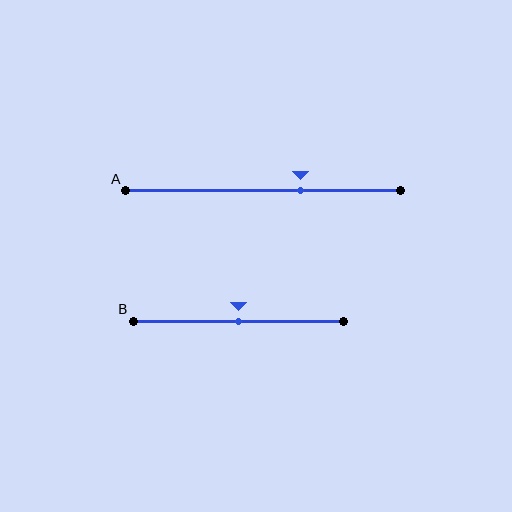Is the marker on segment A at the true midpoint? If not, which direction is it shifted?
No, the marker on segment A is shifted to the right by about 13% of the segment length.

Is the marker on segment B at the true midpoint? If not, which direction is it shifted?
Yes, the marker on segment B is at the true midpoint.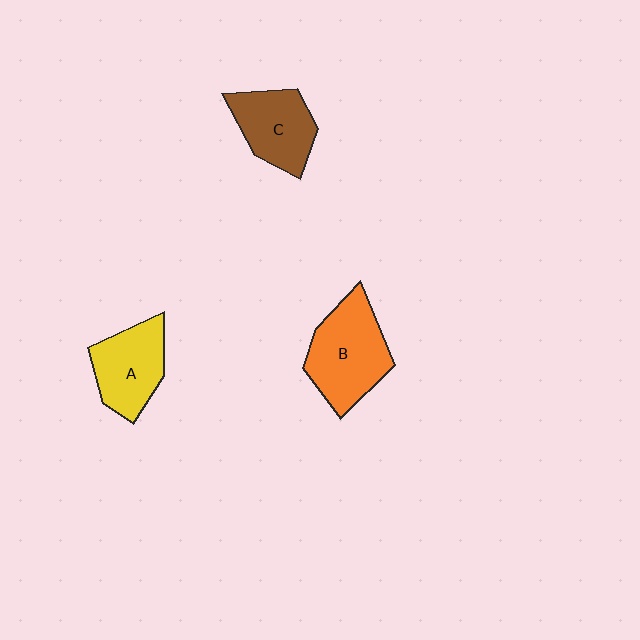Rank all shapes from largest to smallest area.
From largest to smallest: B (orange), A (yellow), C (brown).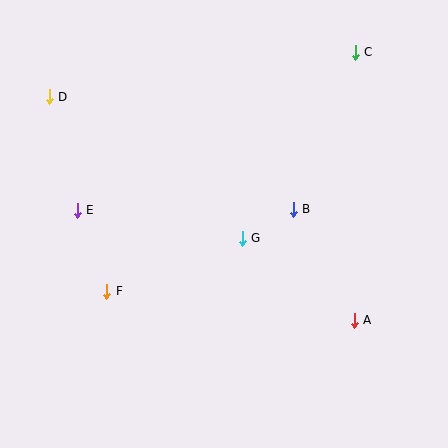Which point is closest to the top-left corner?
Point D is closest to the top-left corner.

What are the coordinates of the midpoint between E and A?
The midpoint between E and A is at (216, 265).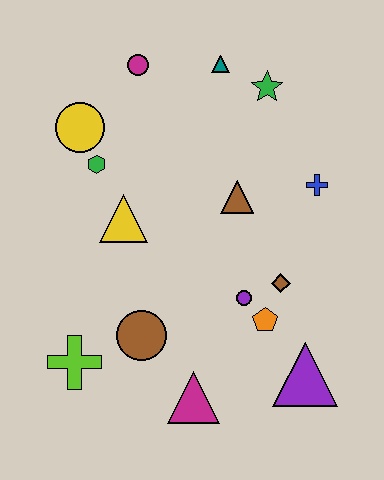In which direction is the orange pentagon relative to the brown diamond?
The orange pentagon is below the brown diamond.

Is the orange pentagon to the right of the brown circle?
Yes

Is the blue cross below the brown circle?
No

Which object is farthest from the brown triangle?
The lime cross is farthest from the brown triangle.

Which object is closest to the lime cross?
The brown circle is closest to the lime cross.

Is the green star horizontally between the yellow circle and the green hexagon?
No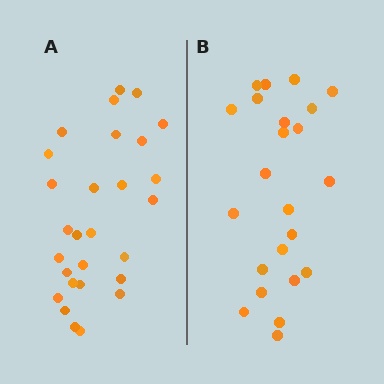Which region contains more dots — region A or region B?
Region A (the left region) has more dots.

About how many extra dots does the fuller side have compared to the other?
Region A has about 5 more dots than region B.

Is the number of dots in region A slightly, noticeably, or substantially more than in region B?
Region A has only slightly more — the two regions are fairly close. The ratio is roughly 1.2 to 1.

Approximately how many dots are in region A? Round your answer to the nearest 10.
About 30 dots. (The exact count is 28, which rounds to 30.)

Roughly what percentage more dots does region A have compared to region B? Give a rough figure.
About 20% more.